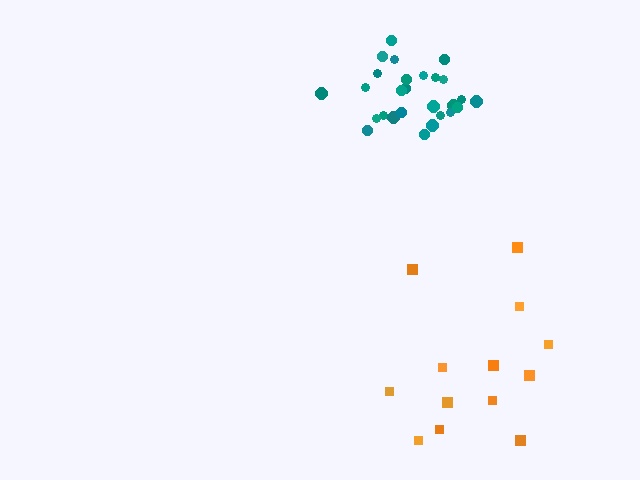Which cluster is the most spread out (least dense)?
Orange.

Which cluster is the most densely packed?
Teal.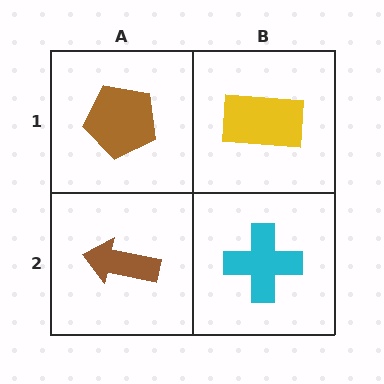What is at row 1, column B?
A yellow rectangle.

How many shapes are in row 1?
2 shapes.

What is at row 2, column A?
A brown arrow.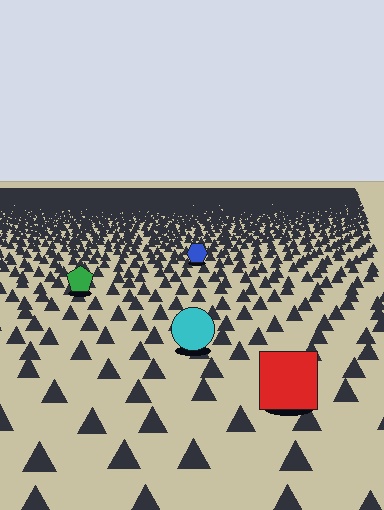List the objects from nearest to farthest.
From nearest to farthest: the red square, the cyan circle, the green pentagon, the blue hexagon.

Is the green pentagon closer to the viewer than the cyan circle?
No. The cyan circle is closer — you can tell from the texture gradient: the ground texture is coarser near it.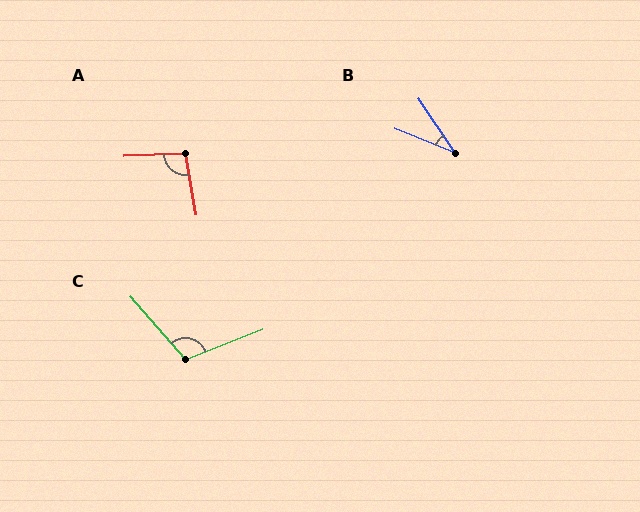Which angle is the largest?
C, at approximately 109 degrees.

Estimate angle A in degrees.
Approximately 97 degrees.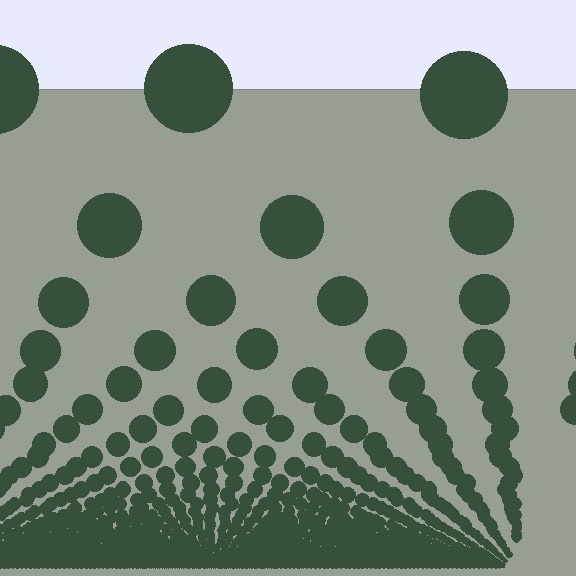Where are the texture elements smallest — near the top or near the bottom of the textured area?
Near the bottom.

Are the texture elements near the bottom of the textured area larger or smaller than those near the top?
Smaller. The gradient is inverted — elements near the bottom are smaller and denser.